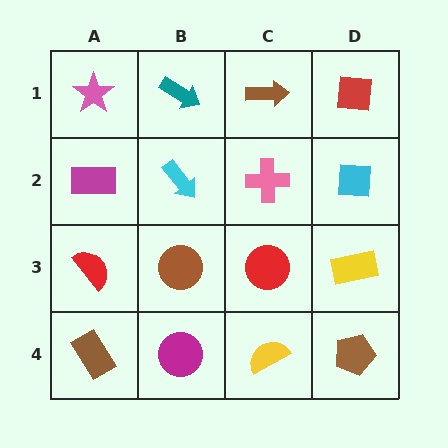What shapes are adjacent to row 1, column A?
A magenta rectangle (row 2, column A), a teal arrow (row 1, column B).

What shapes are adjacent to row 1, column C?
A pink cross (row 2, column C), a teal arrow (row 1, column B), a red square (row 1, column D).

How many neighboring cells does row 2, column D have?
3.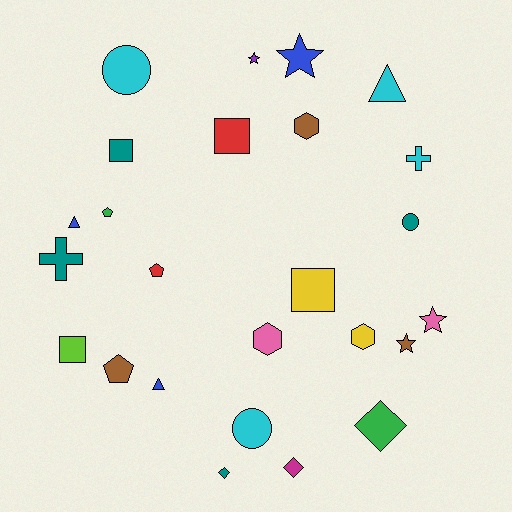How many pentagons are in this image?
There are 3 pentagons.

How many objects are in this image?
There are 25 objects.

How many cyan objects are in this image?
There are 4 cyan objects.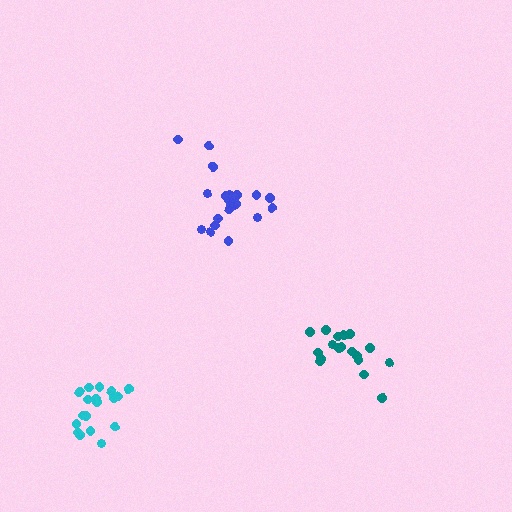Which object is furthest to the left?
The cyan cluster is leftmost.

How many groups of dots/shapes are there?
There are 3 groups.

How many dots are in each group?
Group 1: 18 dots, Group 2: 19 dots, Group 3: 21 dots (58 total).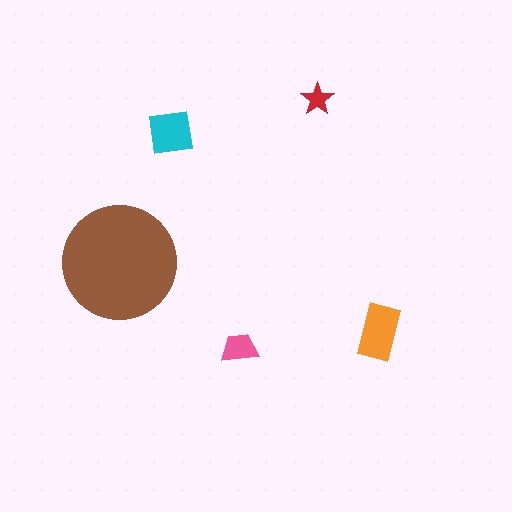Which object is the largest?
The brown circle.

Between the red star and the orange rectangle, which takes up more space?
The orange rectangle.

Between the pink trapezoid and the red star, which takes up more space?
The pink trapezoid.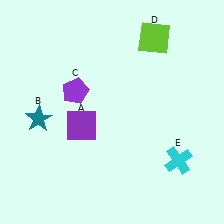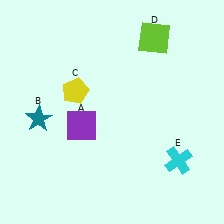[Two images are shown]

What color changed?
The pentagon (C) changed from purple in Image 1 to yellow in Image 2.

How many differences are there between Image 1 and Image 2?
There is 1 difference between the two images.